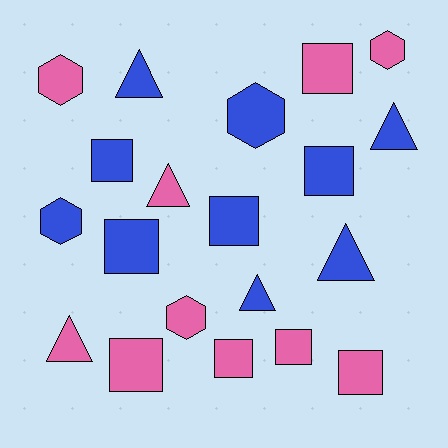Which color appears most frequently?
Pink, with 10 objects.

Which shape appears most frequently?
Square, with 9 objects.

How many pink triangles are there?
There are 2 pink triangles.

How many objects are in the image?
There are 20 objects.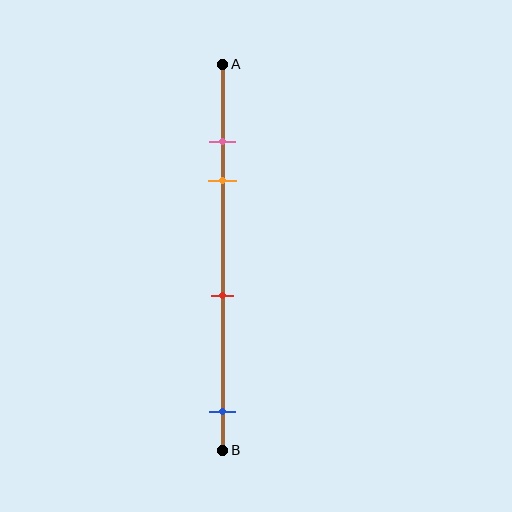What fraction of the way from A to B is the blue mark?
The blue mark is approximately 90% (0.9) of the way from A to B.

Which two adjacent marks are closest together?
The pink and orange marks are the closest adjacent pair.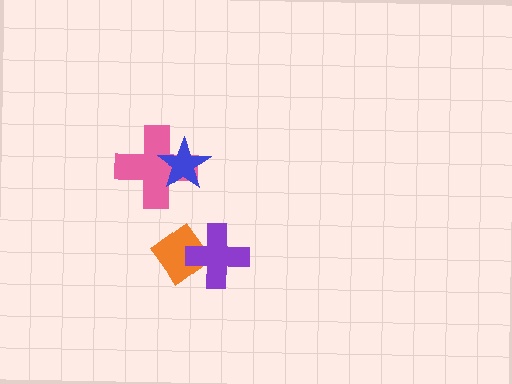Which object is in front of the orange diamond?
The purple cross is in front of the orange diamond.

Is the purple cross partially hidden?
No, no other shape covers it.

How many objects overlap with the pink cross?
1 object overlaps with the pink cross.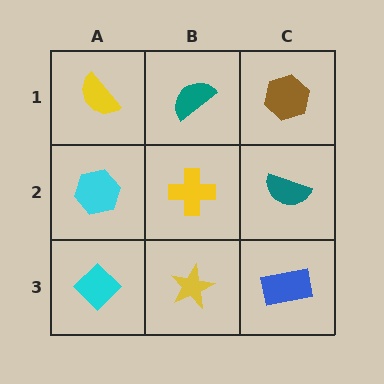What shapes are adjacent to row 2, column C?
A brown hexagon (row 1, column C), a blue rectangle (row 3, column C), a yellow cross (row 2, column B).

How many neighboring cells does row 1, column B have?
3.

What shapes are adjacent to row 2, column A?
A yellow semicircle (row 1, column A), a cyan diamond (row 3, column A), a yellow cross (row 2, column B).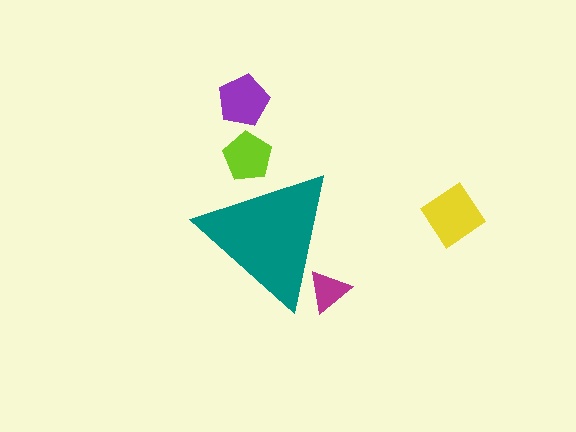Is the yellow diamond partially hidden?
No, the yellow diamond is fully visible.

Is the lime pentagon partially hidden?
Yes, the lime pentagon is partially hidden behind the teal triangle.